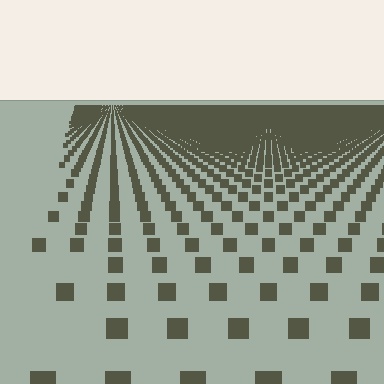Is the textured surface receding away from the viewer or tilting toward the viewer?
The surface is receding away from the viewer. Texture elements get smaller and denser toward the top.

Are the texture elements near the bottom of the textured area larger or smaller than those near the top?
Larger. Near the bottom, elements are closer to the viewer and appear at a bigger on-screen size.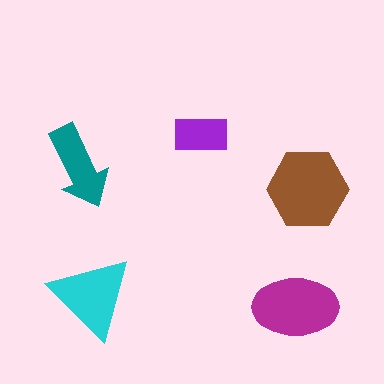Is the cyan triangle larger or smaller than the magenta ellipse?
Smaller.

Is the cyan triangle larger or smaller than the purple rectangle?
Larger.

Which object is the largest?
The brown hexagon.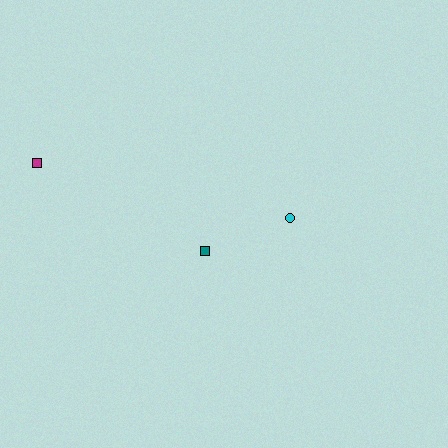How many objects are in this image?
There are 3 objects.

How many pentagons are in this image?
There are no pentagons.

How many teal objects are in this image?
There is 1 teal object.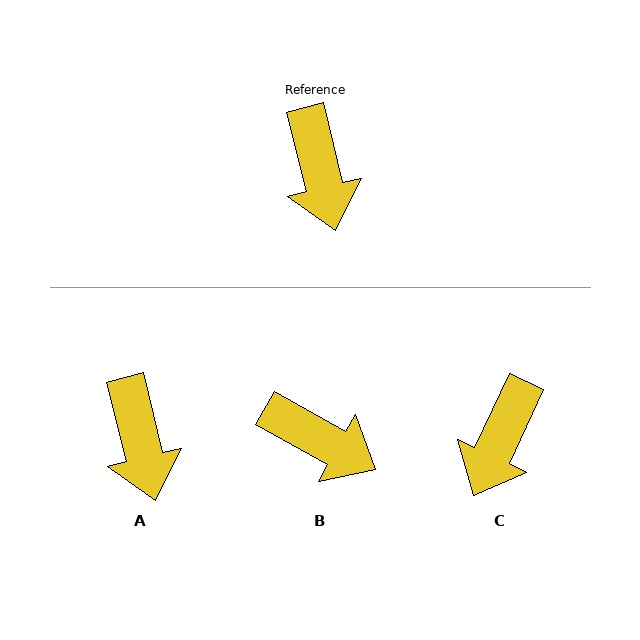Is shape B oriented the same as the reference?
No, it is off by about 47 degrees.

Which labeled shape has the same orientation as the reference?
A.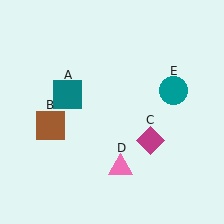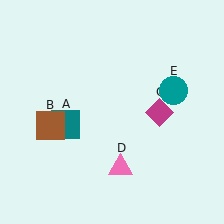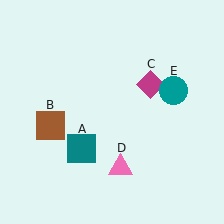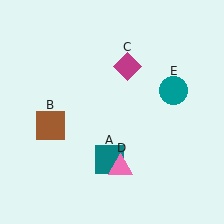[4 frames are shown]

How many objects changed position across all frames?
2 objects changed position: teal square (object A), magenta diamond (object C).